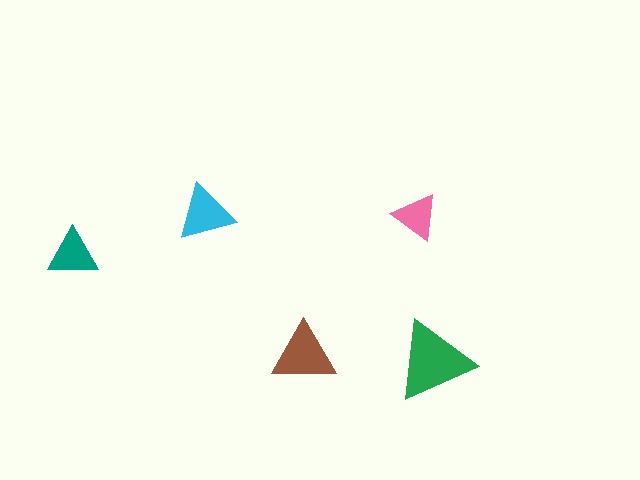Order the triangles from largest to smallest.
the green one, the brown one, the cyan one, the teal one, the pink one.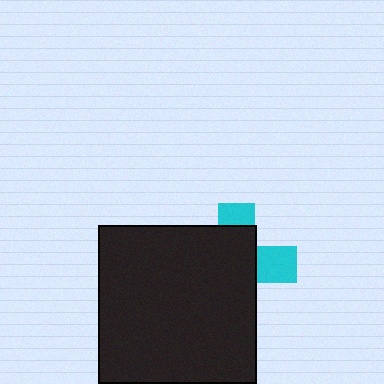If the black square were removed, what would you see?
You would see the complete cyan cross.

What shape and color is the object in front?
The object in front is a black square.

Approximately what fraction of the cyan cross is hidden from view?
Roughly 70% of the cyan cross is hidden behind the black square.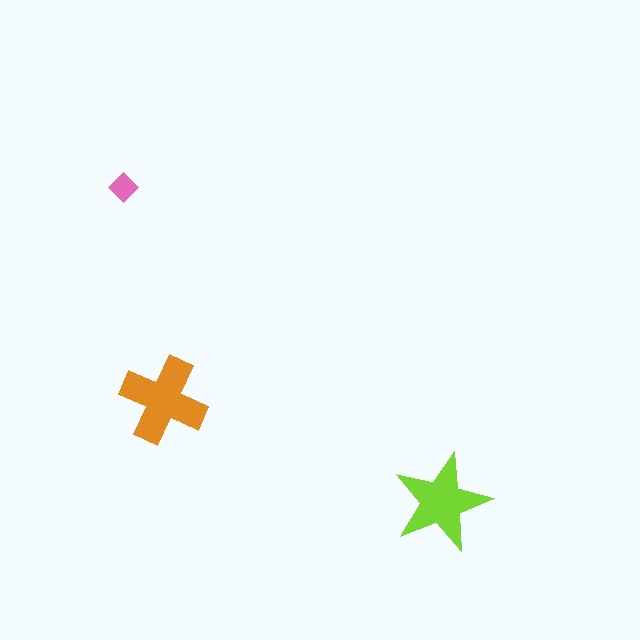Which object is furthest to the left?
The pink diamond is leftmost.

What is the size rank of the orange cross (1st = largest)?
1st.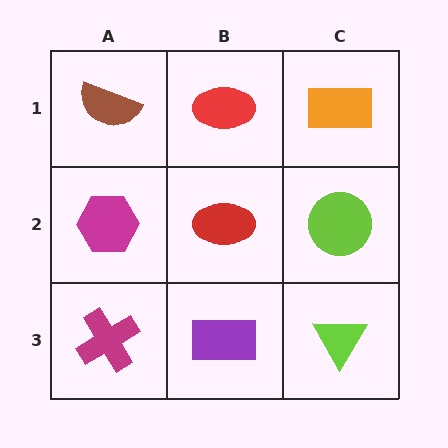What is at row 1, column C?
An orange rectangle.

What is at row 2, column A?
A magenta hexagon.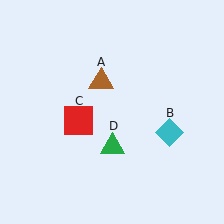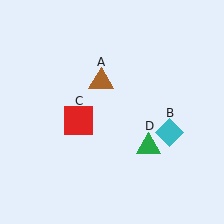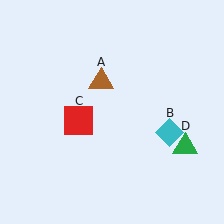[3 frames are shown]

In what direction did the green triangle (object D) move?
The green triangle (object D) moved right.